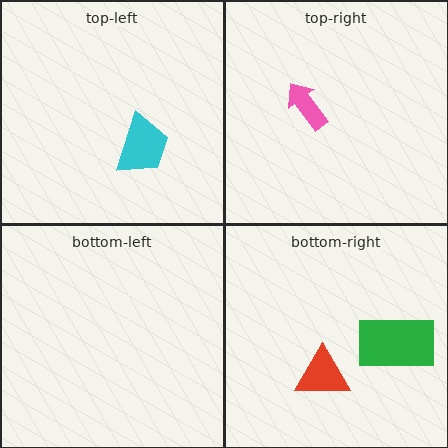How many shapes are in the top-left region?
1.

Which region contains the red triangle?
The bottom-right region.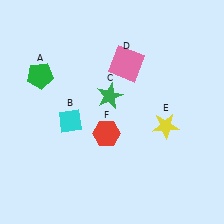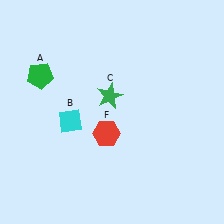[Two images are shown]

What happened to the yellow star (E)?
The yellow star (E) was removed in Image 2. It was in the bottom-right area of Image 1.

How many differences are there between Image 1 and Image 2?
There are 2 differences between the two images.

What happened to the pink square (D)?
The pink square (D) was removed in Image 2. It was in the top-right area of Image 1.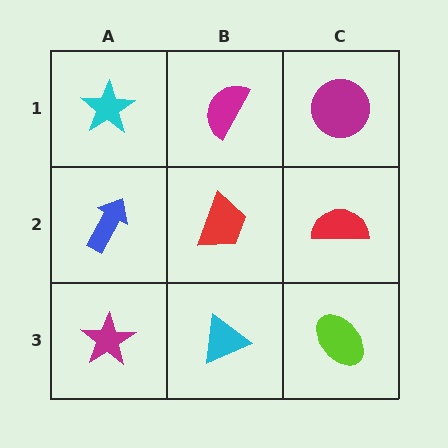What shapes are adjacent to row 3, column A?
A blue arrow (row 2, column A), a cyan triangle (row 3, column B).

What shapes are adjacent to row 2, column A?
A cyan star (row 1, column A), a magenta star (row 3, column A), a red trapezoid (row 2, column B).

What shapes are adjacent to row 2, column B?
A magenta semicircle (row 1, column B), a cyan triangle (row 3, column B), a blue arrow (row 2, column A), a red semicircle (row 2, column C).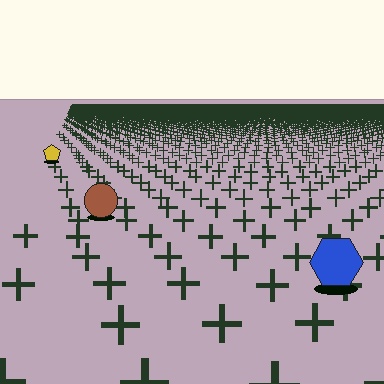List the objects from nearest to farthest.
From nearest to farthest: the blue hexagon, the brown circle, the yellow pentagon.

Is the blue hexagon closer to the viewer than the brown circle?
Yes. The blue hexagon is closer — you can tell from the texture gradient: the ground texture is coarser near it.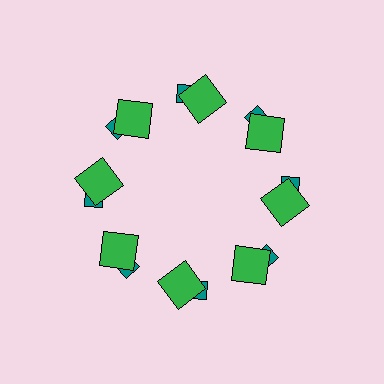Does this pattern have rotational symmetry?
Yes, this pattern has 8-fold rotational symmetry. It looks the same after rotating 45 degrees around the center.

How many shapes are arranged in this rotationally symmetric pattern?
There are 16 shapes, arranged in 8 groups of 2.